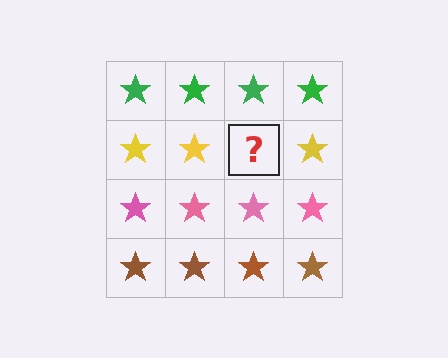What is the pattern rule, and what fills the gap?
The rule is that each row has a consistent color. The gap should be filled with a yellow star.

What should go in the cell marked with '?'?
The missing cell should contain a yellow star.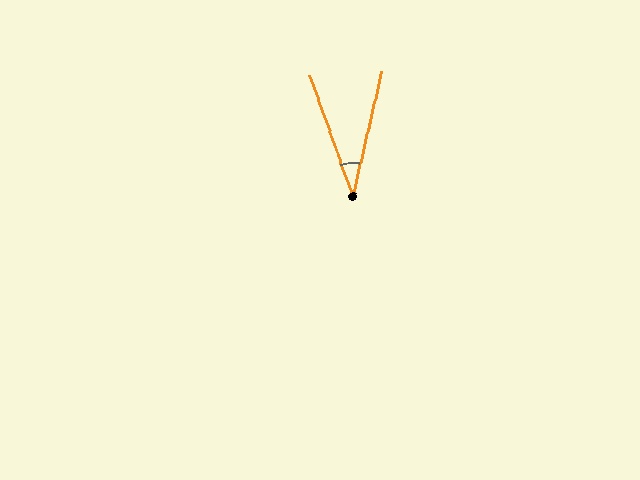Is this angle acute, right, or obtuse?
It is acute.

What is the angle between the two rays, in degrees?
Approximately 32 degrees.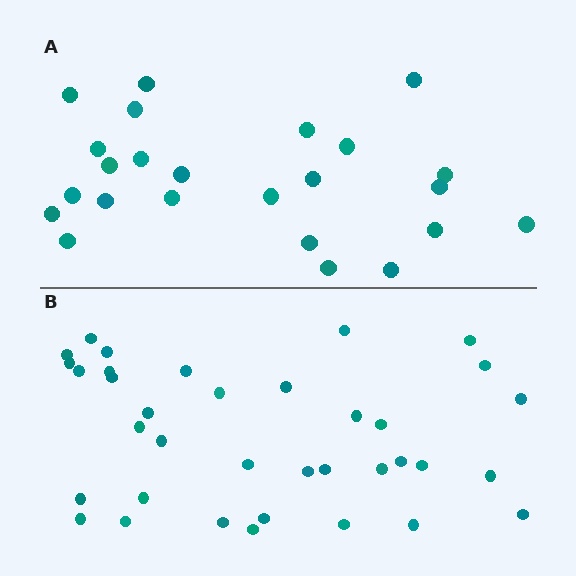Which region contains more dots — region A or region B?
Region B (the bottom region) has more dots.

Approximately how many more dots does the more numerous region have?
Region B has roughly 12 or so more dots than region A.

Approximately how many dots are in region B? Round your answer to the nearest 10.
About 40 dots. (The exact count is 36, which rounds to 40.)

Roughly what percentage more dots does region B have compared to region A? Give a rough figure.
About 50% more.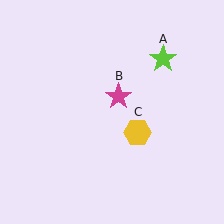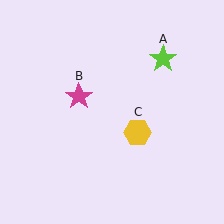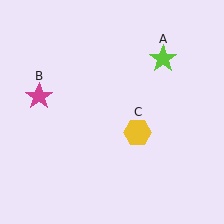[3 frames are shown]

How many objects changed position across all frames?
1 object changed position: magenta star (object B).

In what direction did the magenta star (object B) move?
The magenta star (object B) moved left.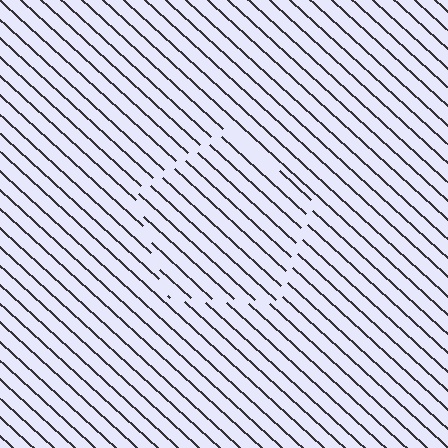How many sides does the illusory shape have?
5 sides — the line-ends trace a pentagon.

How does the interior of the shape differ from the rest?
The interior of the shape contains the same grating, shifted by half a period — the contour is defined by the phase discontinuity where line-ends from the inner and outer gratings abut.